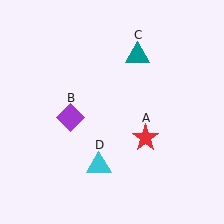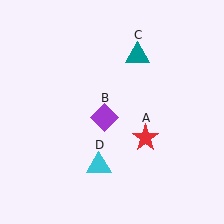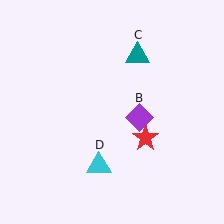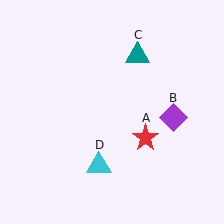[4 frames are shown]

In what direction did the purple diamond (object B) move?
The purple diamond (object B) moved right.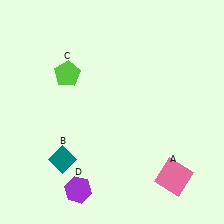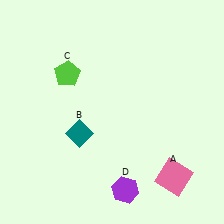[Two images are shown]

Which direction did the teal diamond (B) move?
The teal diamond (B) moved up.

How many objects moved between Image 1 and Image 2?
2 objects moved between the two images.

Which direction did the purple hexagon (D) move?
The purple hexagon (D) moved right.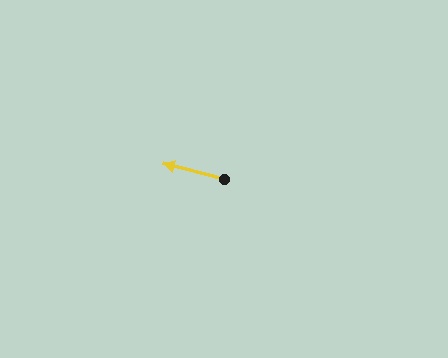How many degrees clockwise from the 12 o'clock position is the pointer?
Approximately 284 degrees.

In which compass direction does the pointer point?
West.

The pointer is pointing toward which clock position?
Roughly 9 o'clock.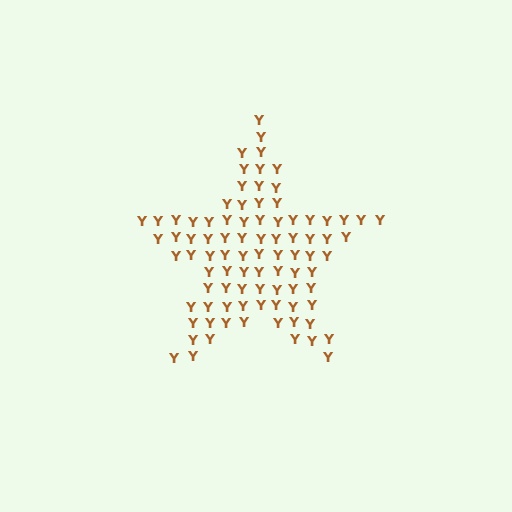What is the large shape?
The large shape is a star.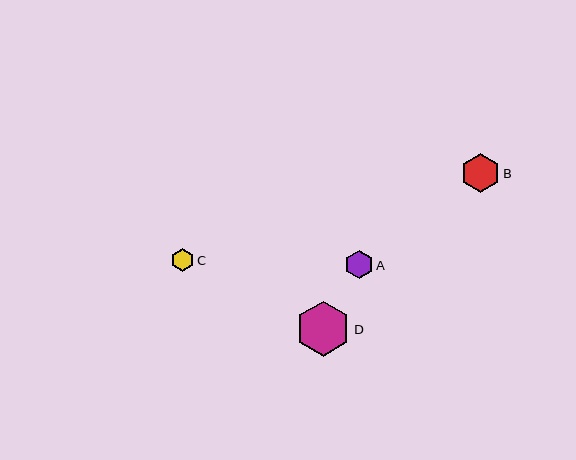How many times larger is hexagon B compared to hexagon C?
Hexagon B is approximately 1.7 times the size of hexagon C.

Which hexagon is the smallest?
Hexagon C is the smallest with a size of approximately 23 pixels.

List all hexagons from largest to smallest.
From largest to smallest: D, B, A, C.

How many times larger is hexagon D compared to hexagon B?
Hexagon D is approximately 1.4 times the size of hexagon B.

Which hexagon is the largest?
Hexagon D is the largest with a size of approximately 55 pixels.